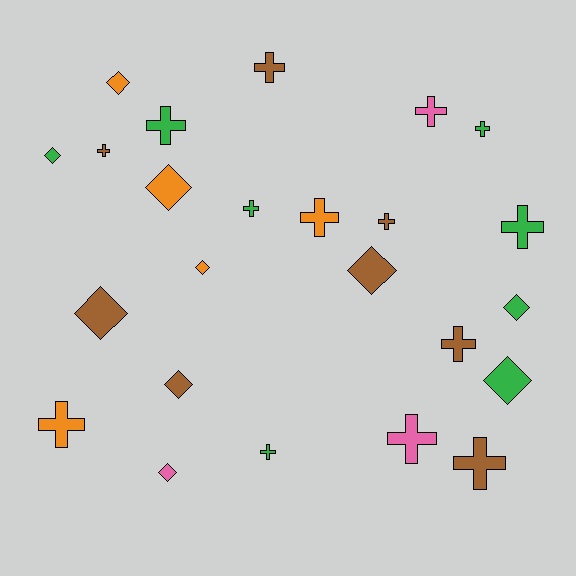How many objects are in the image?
There are 24 objects.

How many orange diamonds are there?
There are 3 orange diamonds.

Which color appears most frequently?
Green, with 8 objects.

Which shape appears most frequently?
Cross, with 14 objects.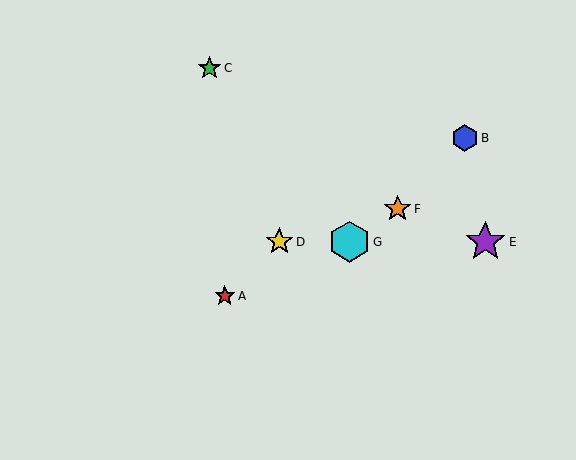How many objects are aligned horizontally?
3 objects (D, E, G) are aligned horizontally.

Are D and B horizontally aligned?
No, D is at y≈242 and B is at y≈138.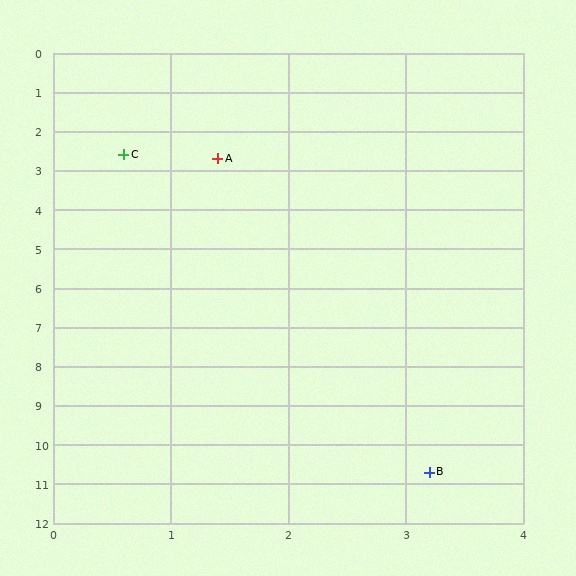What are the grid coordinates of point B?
Point B is at approximately (3.2, 10.7).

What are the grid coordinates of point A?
Point A is at approximately (1.4, 2.7).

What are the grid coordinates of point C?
Point C is at approximately (0.6, 2.6).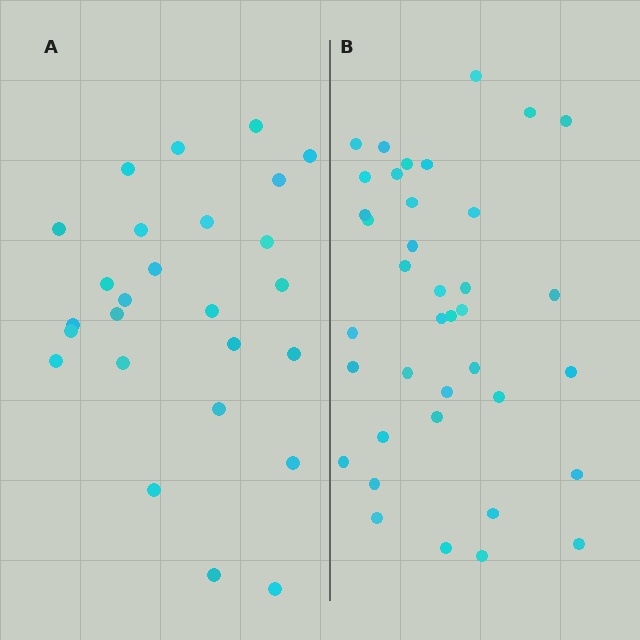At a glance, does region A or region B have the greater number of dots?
Region B (the right region) has more dots.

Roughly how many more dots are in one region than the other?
Region B has roughly 12 or so more dots than region A.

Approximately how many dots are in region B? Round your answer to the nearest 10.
About 40 dots. (The exact count is 38, which rounds to 40.)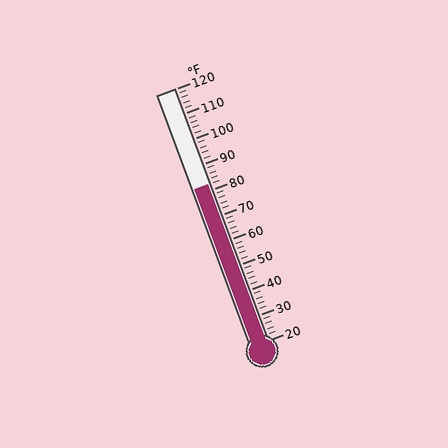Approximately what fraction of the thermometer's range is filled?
The thermometer is filled to approximately 60% of its range.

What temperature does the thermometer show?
The thermometer shows approximately 82°F.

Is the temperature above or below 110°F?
The temperature is below 110°F.